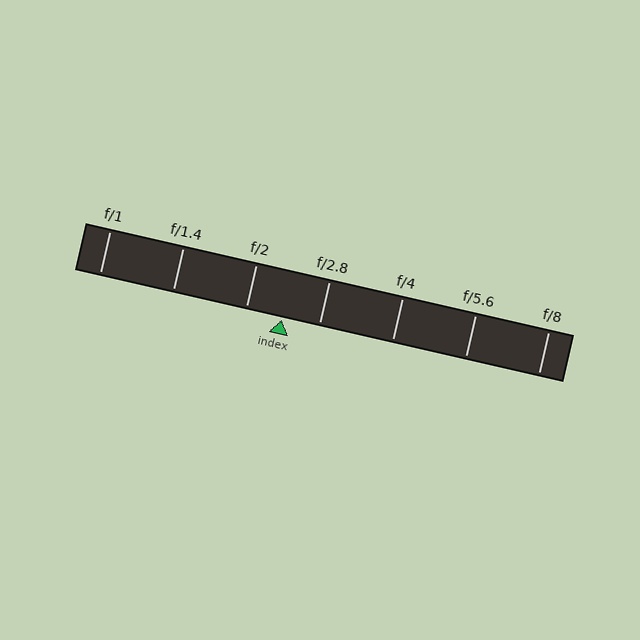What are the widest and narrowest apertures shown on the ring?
The widest aperture shown is f/1 and the narrowest is f/8.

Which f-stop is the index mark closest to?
The index mark is closest to f/2.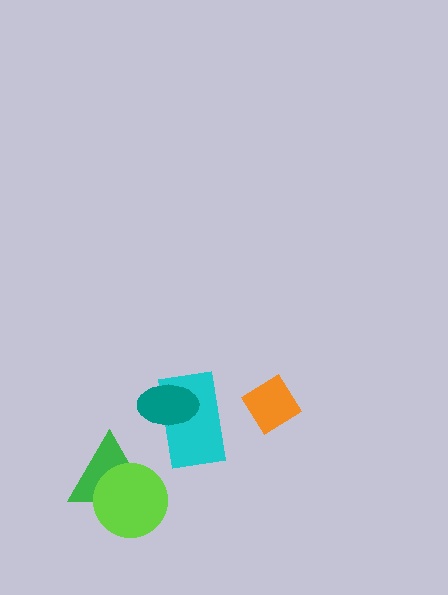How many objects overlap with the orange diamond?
0 objects overlap with the orange diamond.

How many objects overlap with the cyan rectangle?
1 object overlaps with the cyan rectangle.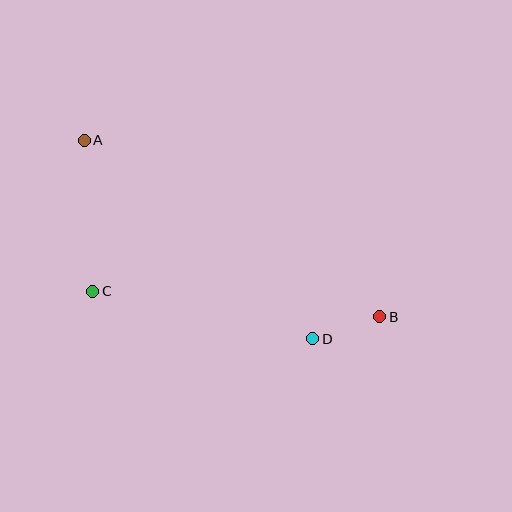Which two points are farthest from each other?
Points A and B are farthest from each other.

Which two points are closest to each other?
Points B and D are closest to each other.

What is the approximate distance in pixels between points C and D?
The distance between C and D is approximately 225 pixels.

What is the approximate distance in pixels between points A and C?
The distance between A and C is approximately 151 pixels.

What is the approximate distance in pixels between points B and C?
The distance between B and C is approximately 289 pixels.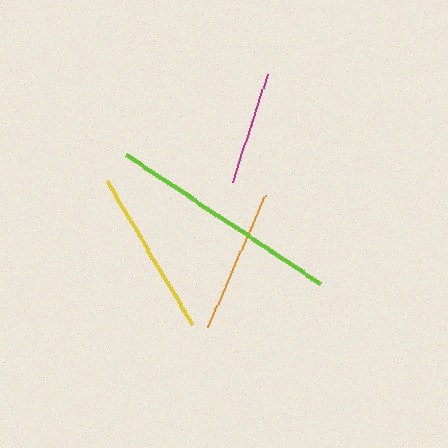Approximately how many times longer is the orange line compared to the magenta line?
The orange line is approximately 1.3 times the length of the magenta line.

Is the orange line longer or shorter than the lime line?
The lime line is longer than the orange line.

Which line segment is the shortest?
The magenta line is the shortest at approximately 114 pixels.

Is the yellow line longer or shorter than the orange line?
The yellow line is longer than the orange line.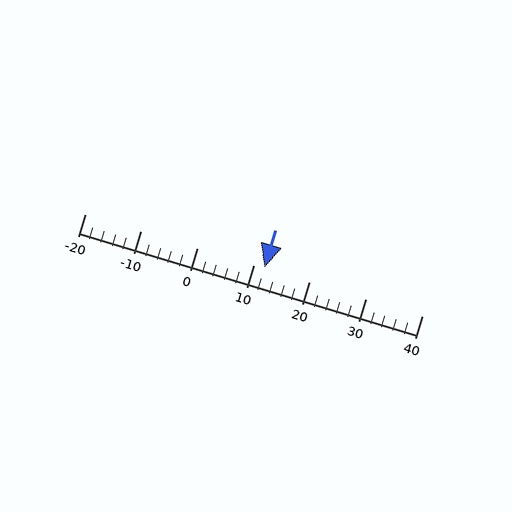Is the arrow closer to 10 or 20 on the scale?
The arrow is closer to 10.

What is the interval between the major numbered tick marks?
The major tick marks are spaced 10 units apart.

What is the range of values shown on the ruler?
The ruler shows values from -20 to 40.